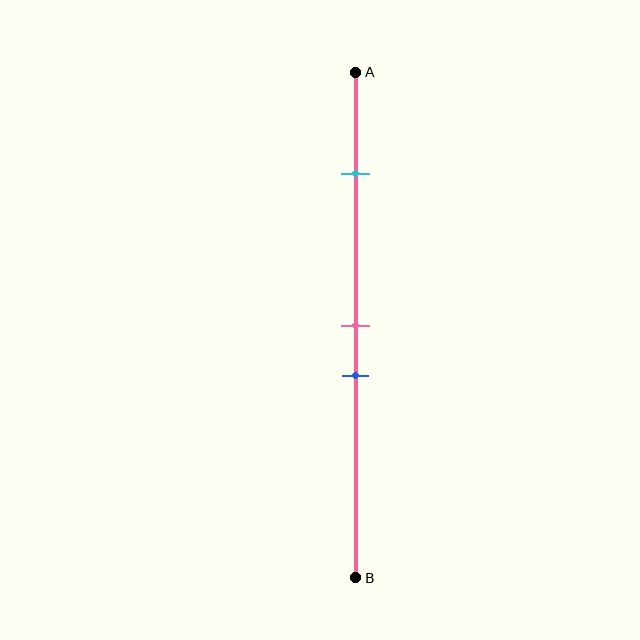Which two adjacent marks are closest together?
The pink and blue marks are the closest adjacent pair.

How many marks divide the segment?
There are 3 marks dividing the segment.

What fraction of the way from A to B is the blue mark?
The blue mark is approximately 60% (0.6) of the way from A to B.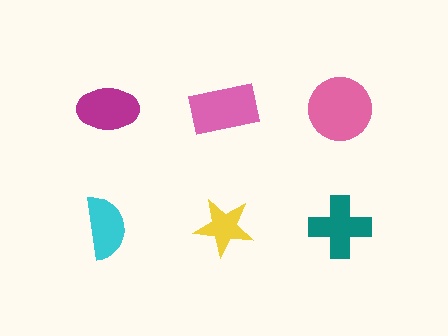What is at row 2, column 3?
A teal cross.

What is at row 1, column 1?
A magenta ellipse.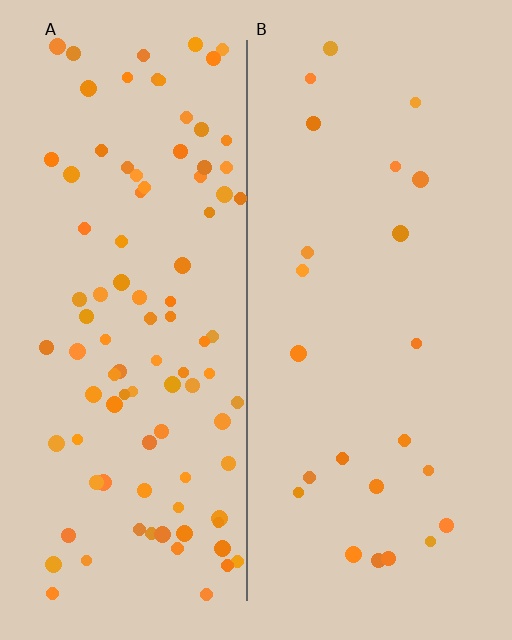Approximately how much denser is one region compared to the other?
Approximately 4.0× — region A over region B.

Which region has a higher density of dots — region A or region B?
A (the left).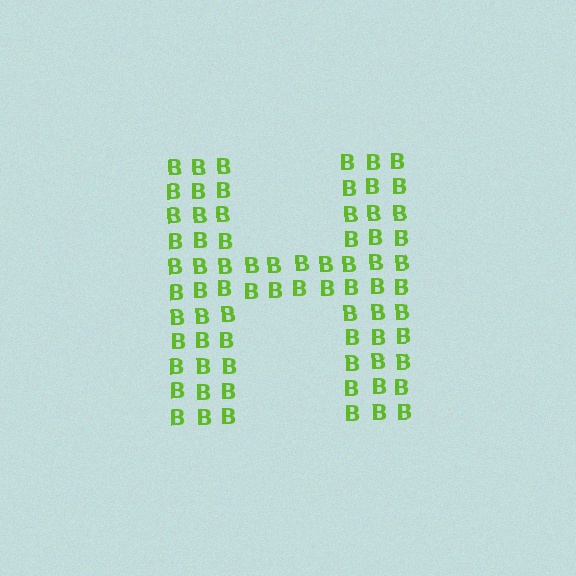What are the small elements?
The small elements are letter B's.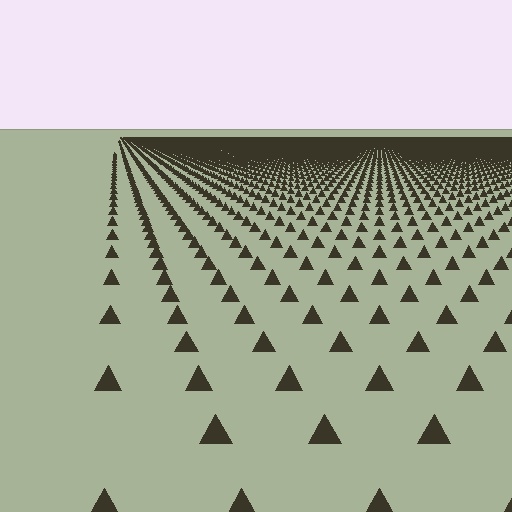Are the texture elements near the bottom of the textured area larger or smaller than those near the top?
Larger. Near the bottom, elements are closer to the viewer and appear at a bigger on-screen size.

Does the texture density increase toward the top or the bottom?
Density increases toward the top.